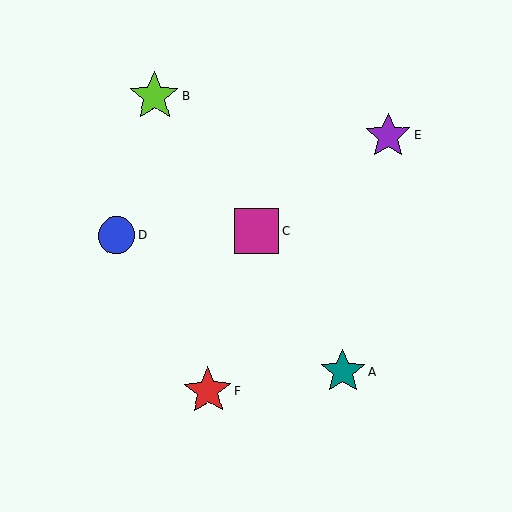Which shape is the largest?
The lime star (labeled B) is the largest.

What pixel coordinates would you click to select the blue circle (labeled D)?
Click at (116, 235) to select the blue circle D.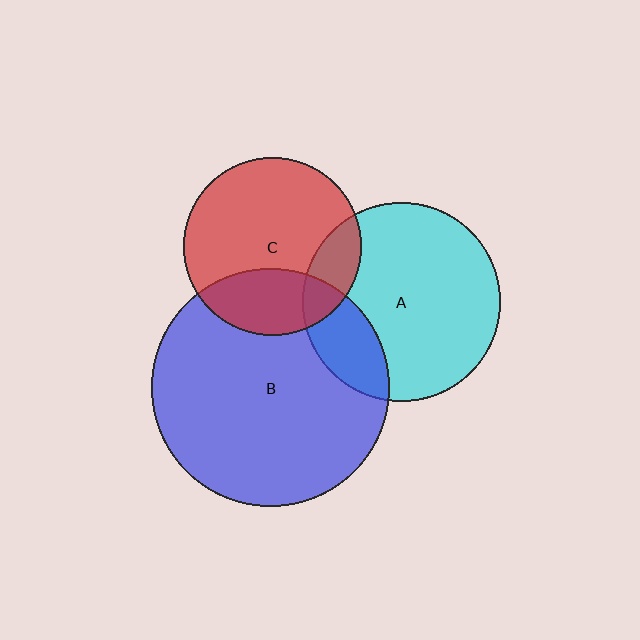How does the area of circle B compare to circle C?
Approximately 1.8 times.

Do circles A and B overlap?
Yes.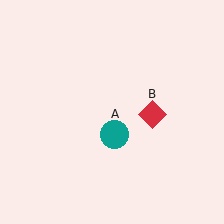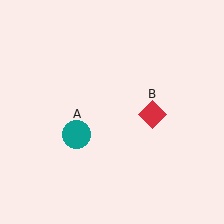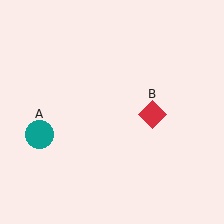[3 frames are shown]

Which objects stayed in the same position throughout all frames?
Red diamond (object B) remained stationary.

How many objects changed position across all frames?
1 object changed position: teal circle (object A).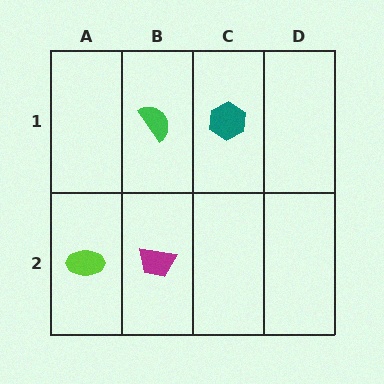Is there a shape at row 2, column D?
No, that cell is empty.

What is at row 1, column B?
A green semicircle.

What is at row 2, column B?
A magenta trapezoid.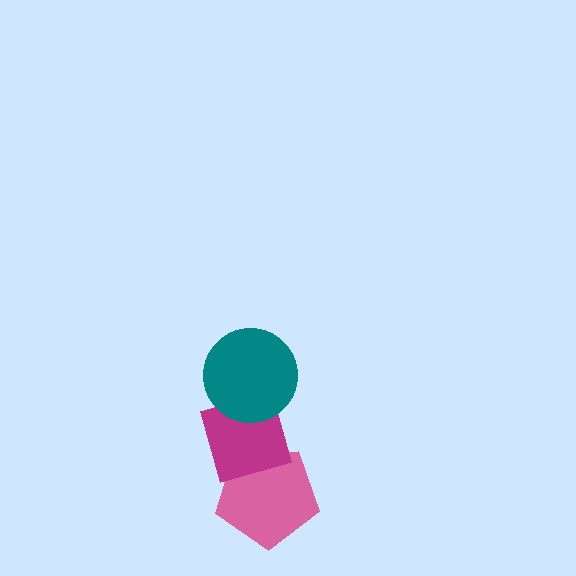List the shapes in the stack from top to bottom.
From top to bottom: the teal circle, the magenta diamond, the pink pentagon.